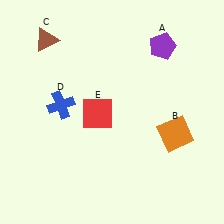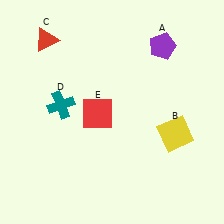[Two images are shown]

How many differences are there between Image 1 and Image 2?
There are 3 differences between the two images.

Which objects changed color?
B changed from orange to yellow. C changed from brown to red. D changed from blue to teal.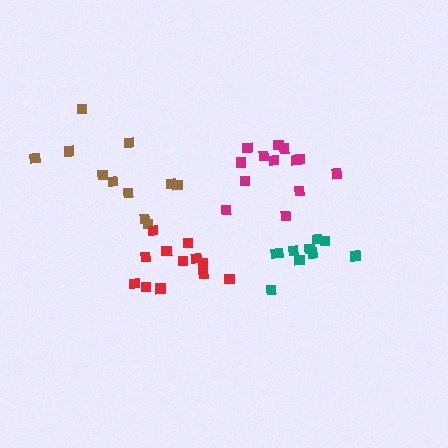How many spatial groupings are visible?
There are 4 spatial groupings.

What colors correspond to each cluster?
The clusters are colored: brown, red, magenta, teal.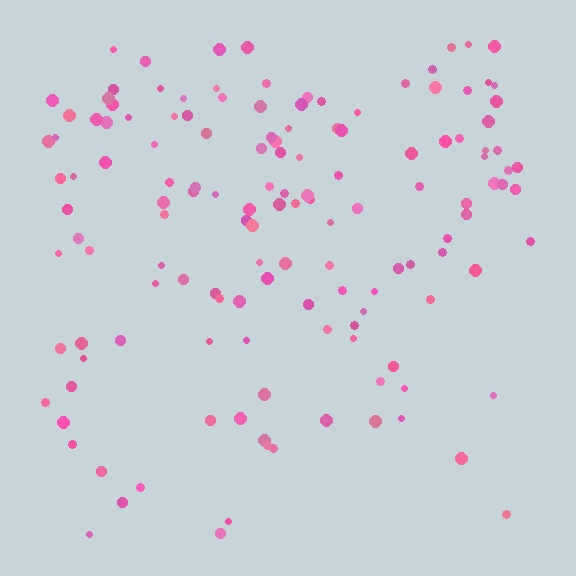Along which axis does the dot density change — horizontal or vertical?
Vertical.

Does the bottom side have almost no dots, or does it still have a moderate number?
Still a moderate number, just noticeably fewer than the top.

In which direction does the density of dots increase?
From bottom to top, with the top side densest.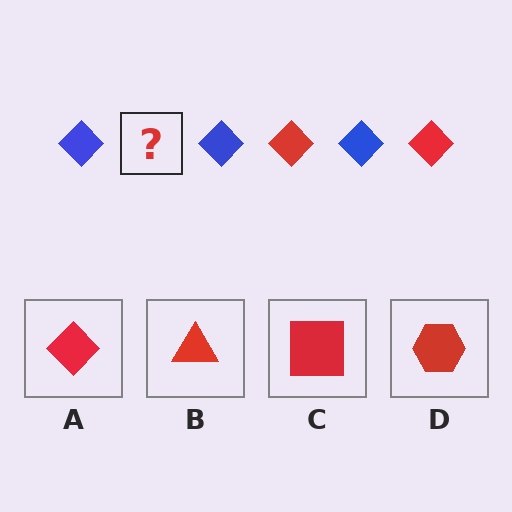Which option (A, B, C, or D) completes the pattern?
A.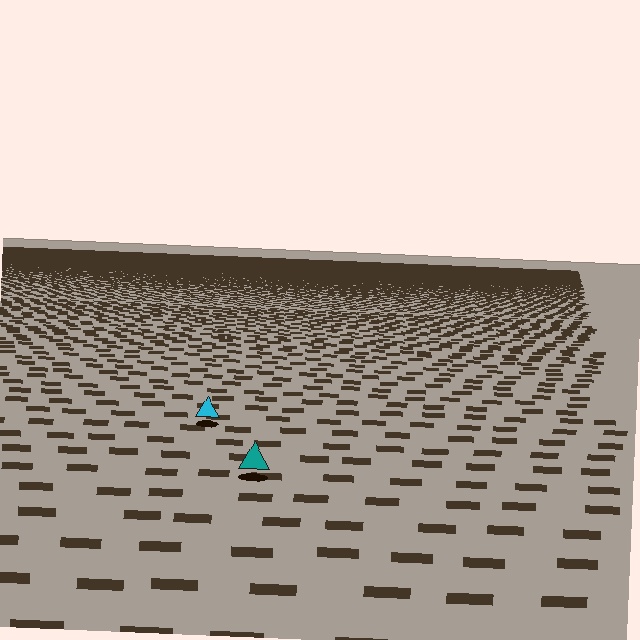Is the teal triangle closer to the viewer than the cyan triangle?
Yes. The teal triangle is closer — you can tell from the texture gradient: the ground texture is coarser near it.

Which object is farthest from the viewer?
The cyan triangle is farthest from the viewer. It appears smaller and the ground texture around it is denser.